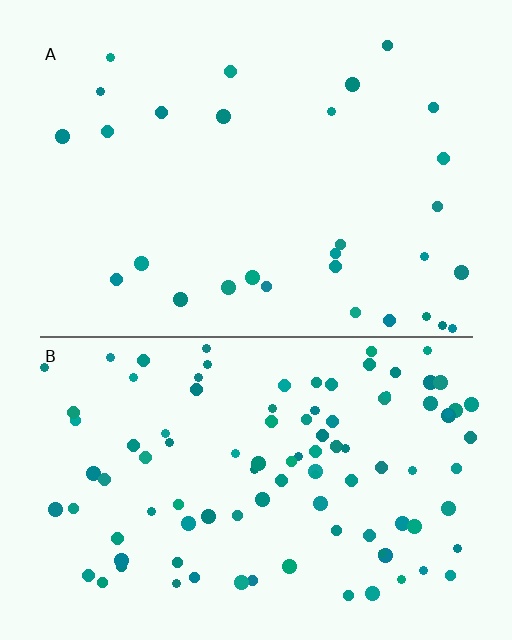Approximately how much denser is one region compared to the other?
Approximately 3.5× — region B over region A.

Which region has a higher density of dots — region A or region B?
B (the bottom).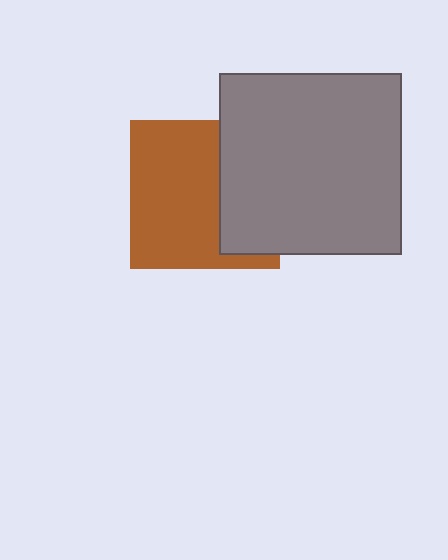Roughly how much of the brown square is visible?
About half of it is visible (roughly 64%).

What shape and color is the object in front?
The object in front is a gray square.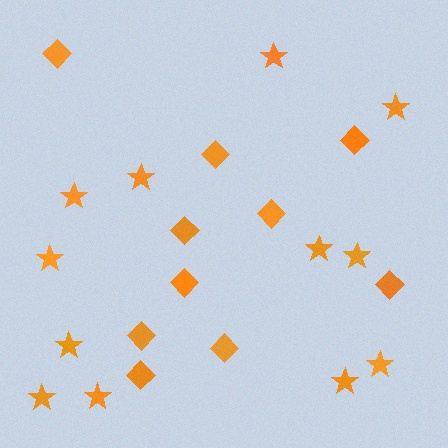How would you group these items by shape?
There are 2 groups: one group of stars (12) and one group of diamonds (10).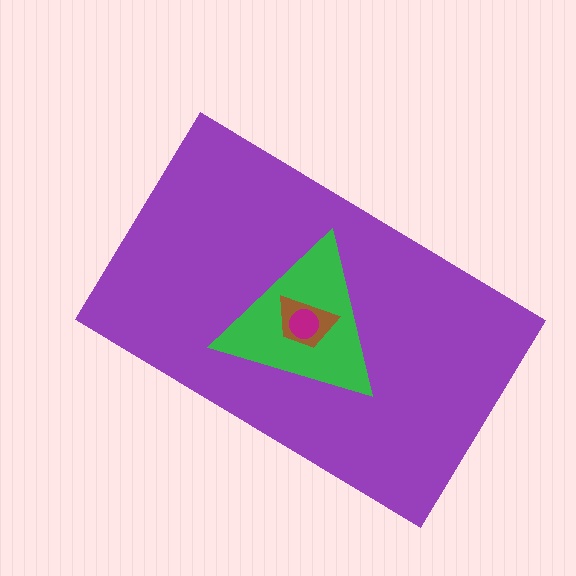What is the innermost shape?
The magenta circle.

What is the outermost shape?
The purple rectangle.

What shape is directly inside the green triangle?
The brown trapezoid.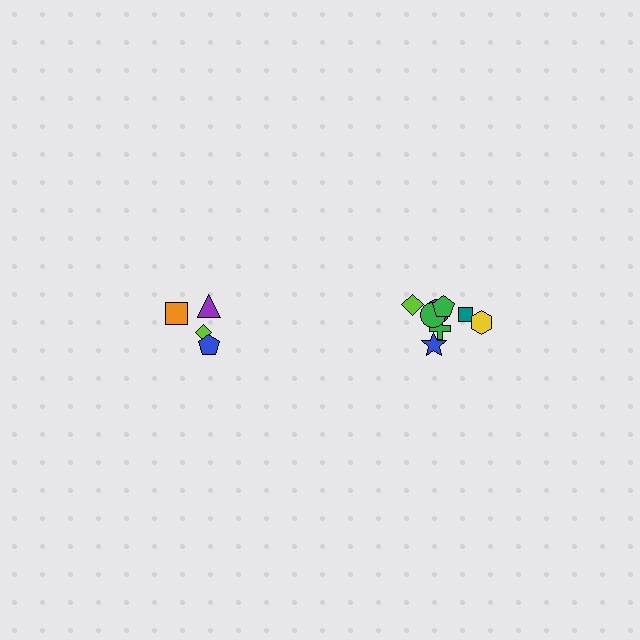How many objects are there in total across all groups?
There are 12 objects.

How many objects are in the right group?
There are 8 objects.